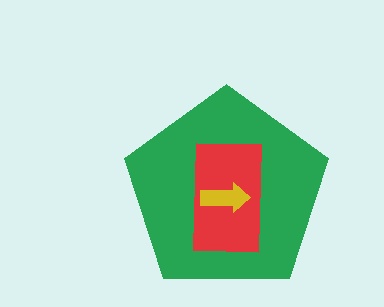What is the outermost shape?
The green pentagon.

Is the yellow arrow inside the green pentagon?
Yes.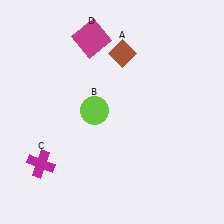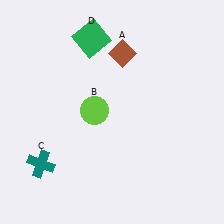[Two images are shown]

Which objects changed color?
C changed from magenta to teal. D changed from magenta to green.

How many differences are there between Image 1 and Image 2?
There are 2 differences between the two images.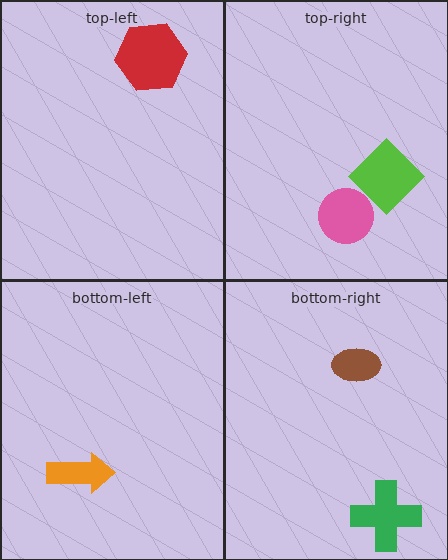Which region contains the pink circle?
The top-right region.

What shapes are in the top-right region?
The lime diamond, the pink circle.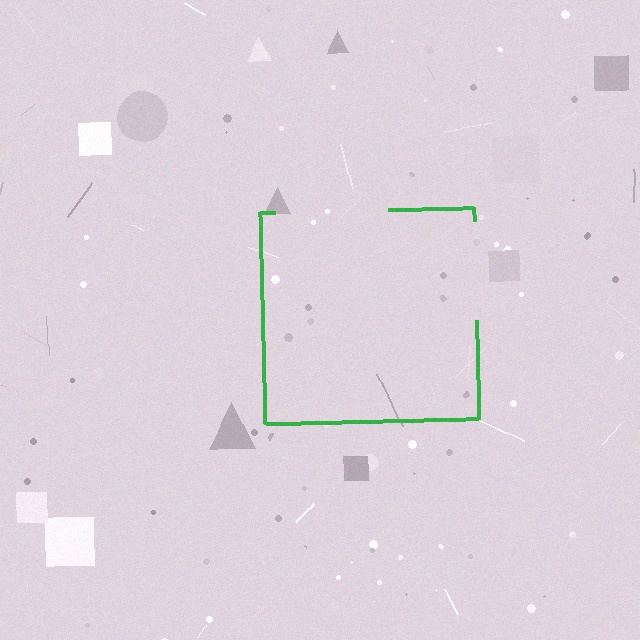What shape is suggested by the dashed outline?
The dashed outline suggests a square.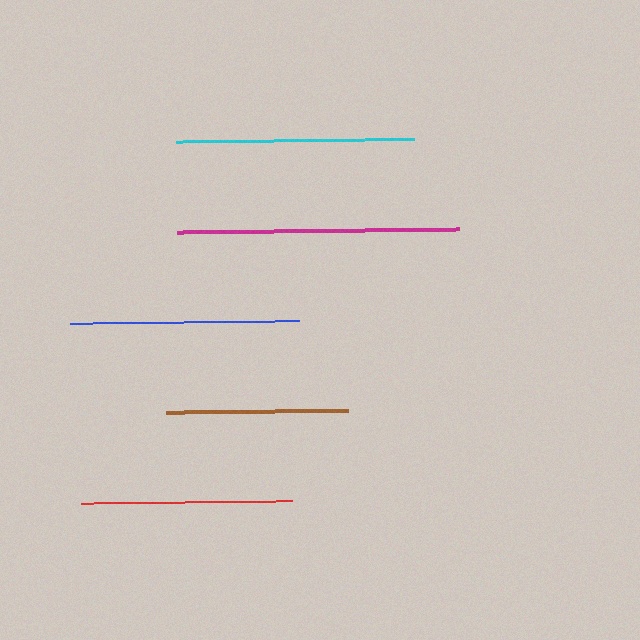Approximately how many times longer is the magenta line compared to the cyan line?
The magenta line is approximately 1.2 times the length of the cyan line.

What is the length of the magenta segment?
The magenta segment is approximately 281 pixels long.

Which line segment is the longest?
The magenta line is the longest at approximately 281 pixels.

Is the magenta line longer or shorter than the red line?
The magenta line is longer than the red line.